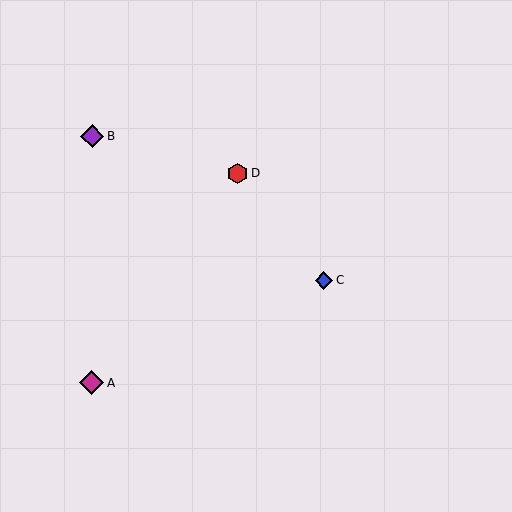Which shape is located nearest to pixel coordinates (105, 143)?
The purple diamond (labeled B) at (92, 136) is nearest to that location.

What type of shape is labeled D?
Shape D is a red hexagon.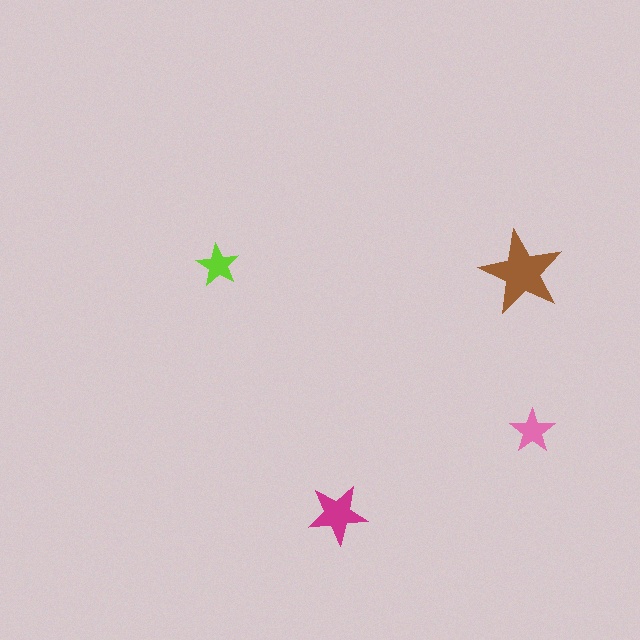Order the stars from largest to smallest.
the brown one, the magenta one, the pink one, the lime one.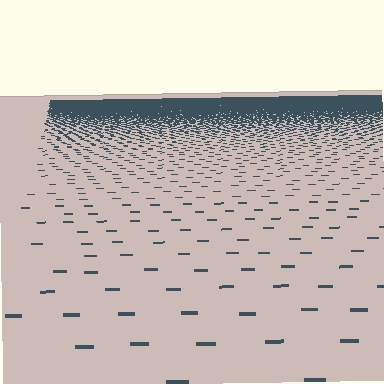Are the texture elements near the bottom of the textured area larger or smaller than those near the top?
Larger. Near the bottom, elements are closer to the viewer and appear at a bigger on-screen size.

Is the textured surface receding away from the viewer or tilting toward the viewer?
The surface is receding away from the viewer. Texture elements get smaller and denser toward the top.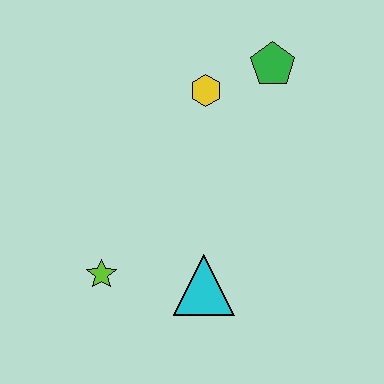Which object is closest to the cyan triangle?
The lime star is closest to the cyan triangle.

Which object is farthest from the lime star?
The green pentagon is farthest from the lime star.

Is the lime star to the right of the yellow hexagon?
No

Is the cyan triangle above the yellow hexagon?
No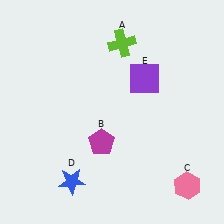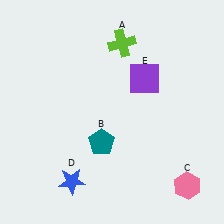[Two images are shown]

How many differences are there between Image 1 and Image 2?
There is 1 difference between the two images.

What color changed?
The pentagon (B) changed from magenta in Image 1 to teal in Image 2.